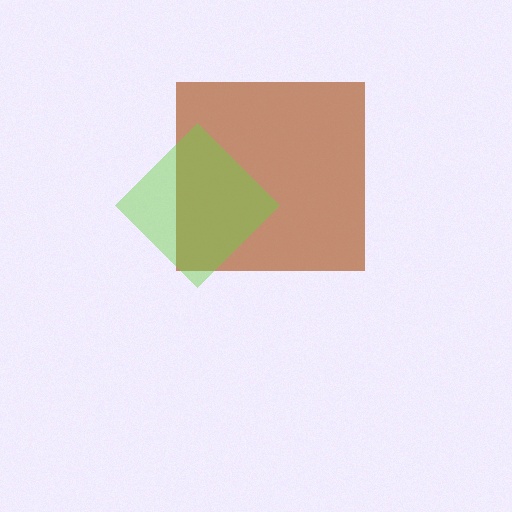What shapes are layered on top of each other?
The layered shapes are: a brown square, a lime diamond.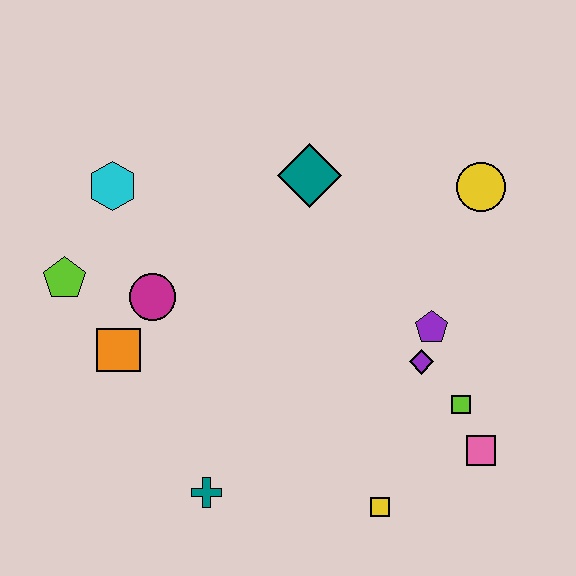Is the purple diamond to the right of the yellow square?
Yes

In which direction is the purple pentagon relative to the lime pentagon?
The purple pentagon is to the right of the lime pentagon.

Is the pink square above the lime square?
No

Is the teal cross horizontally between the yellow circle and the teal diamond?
No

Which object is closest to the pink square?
The lime square is closest to the pink square.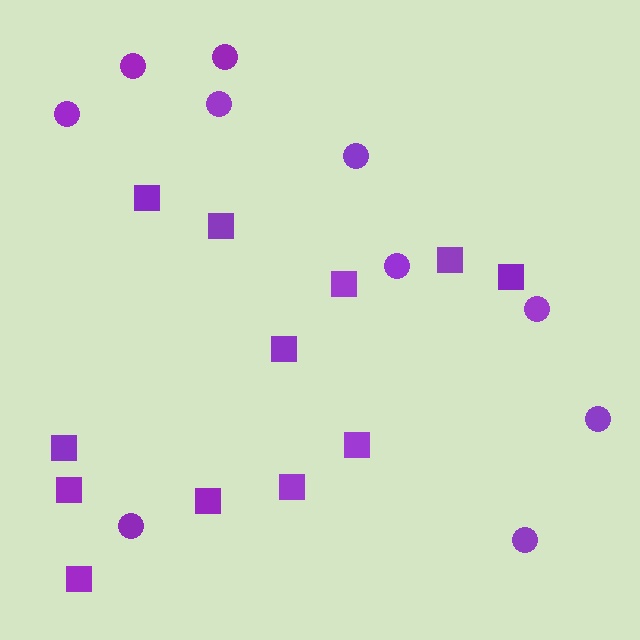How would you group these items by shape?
There are 2 groups: one group of circles (10) and one group of squares (12).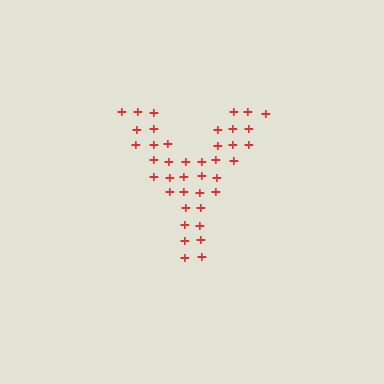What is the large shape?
The large shape is the letter Y.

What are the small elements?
The small elements are plus signs.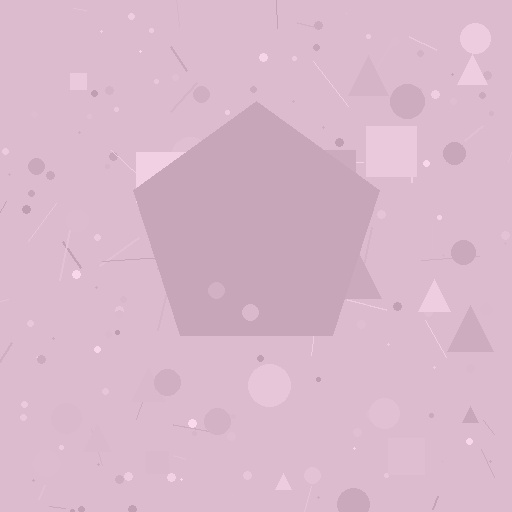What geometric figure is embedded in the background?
A pentagon is embedded in the background.